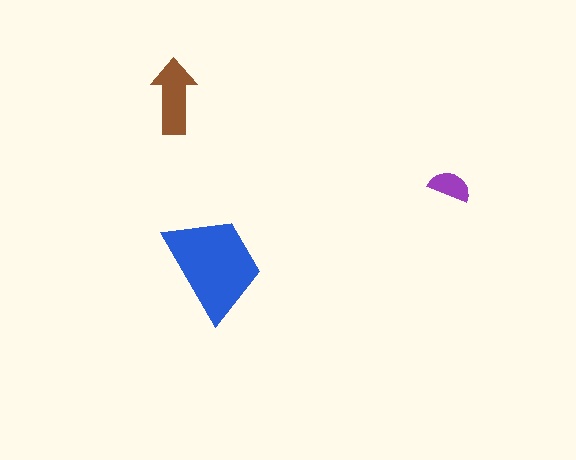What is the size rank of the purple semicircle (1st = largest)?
3rd.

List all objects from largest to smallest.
The blue trapezoid, the brown arrow, the purple semicircle.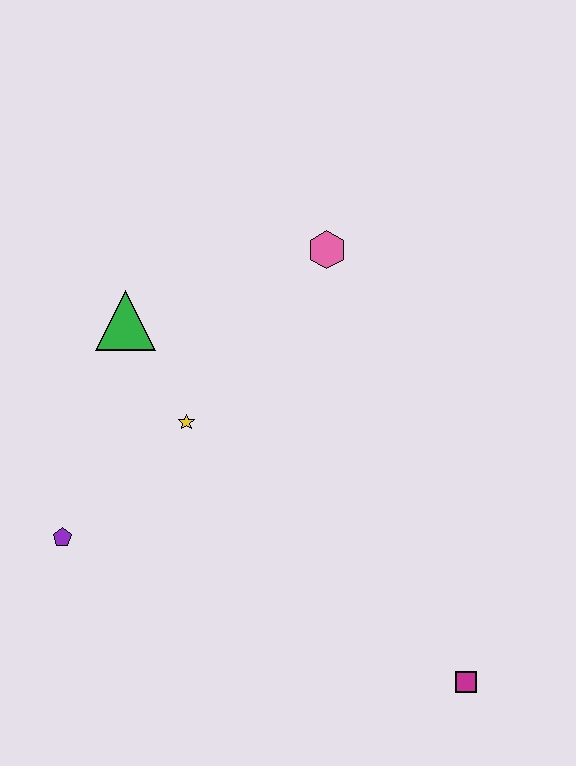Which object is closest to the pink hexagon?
The green triangle is closest to the pink hexagon.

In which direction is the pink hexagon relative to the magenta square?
The pink hexagon is above the magenta square.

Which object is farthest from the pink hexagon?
The magenta square is farthest from the pink hexagon.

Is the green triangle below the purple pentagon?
No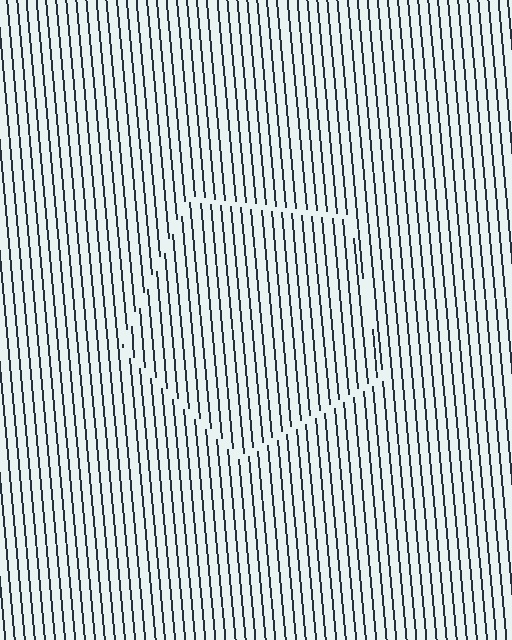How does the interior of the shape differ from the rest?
The interior of the shape contains the same grating, shifted by half a period — the contour is defined by the phase discontinuity where line-ends from the inner and outer gratings abut.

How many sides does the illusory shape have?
5 sides — the line-ends trace a pentagon.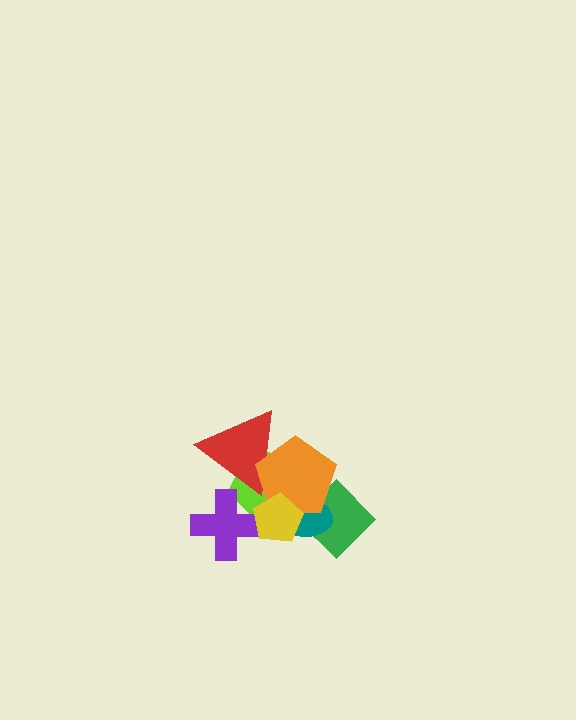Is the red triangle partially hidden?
Yes, it is partially covered by another shape.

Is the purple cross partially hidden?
Yes, it is partially covered by another shape.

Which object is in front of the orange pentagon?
The yellow pentagon is in front of the orange pentagon.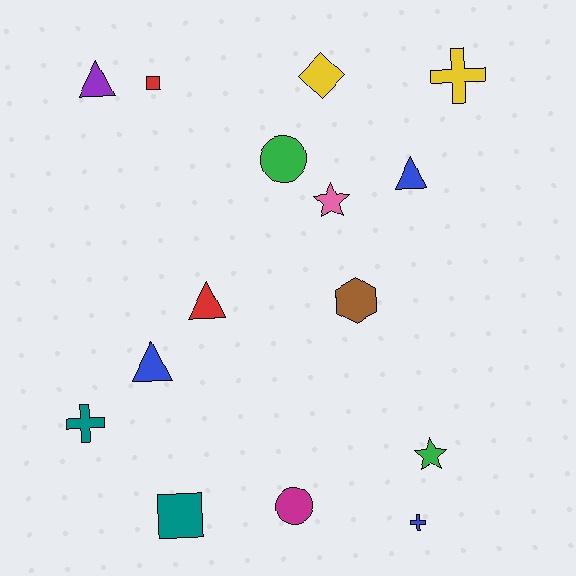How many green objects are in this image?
There are 2 green objects.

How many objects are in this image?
There are 15 objects.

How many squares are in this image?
There are 2 squares.